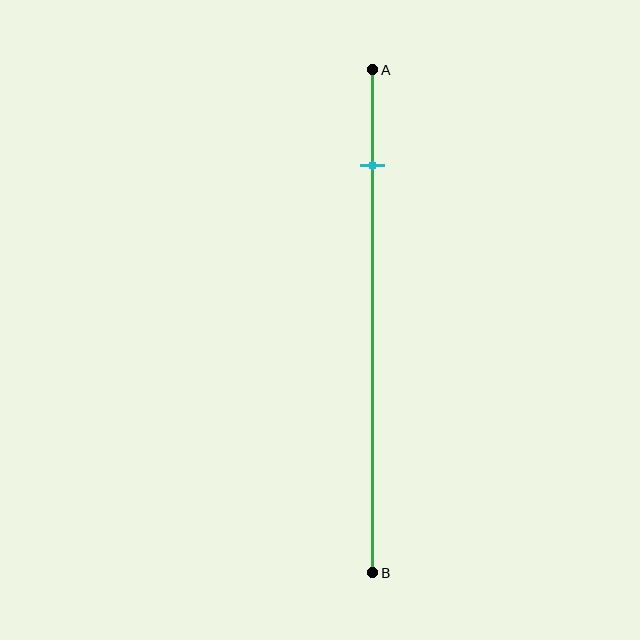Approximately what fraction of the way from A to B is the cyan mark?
The cyan mark is approximately 20% of the way from A to B.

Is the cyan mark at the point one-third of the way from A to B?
No, the mark is at about 20% from A, not at the 33% one-third point.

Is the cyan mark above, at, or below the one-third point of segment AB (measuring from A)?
The cyan mark is above the one-third point of segment AB.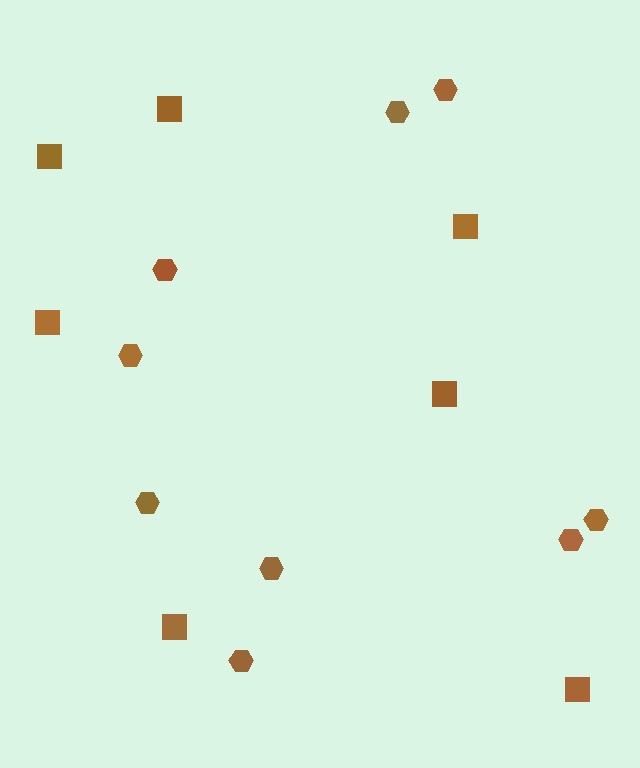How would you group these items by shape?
There are 2 groups: one group of squares (7) and one group of hexagons (9).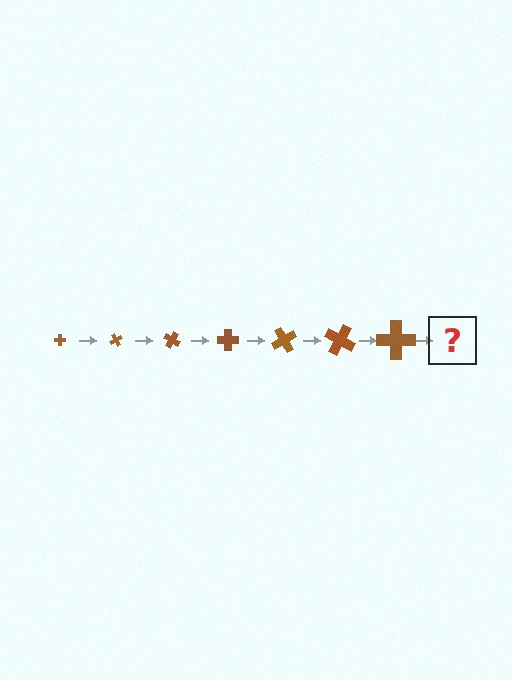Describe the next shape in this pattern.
It should be a cross, larger than the previous one and rotated 420 degrees from the start.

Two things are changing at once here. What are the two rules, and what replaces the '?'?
The two rules are that the cross grows larger each step and it rotates 60 degrees each step. The '?' should be a cross, larger than the previous one and rotated 420 degrees from the start.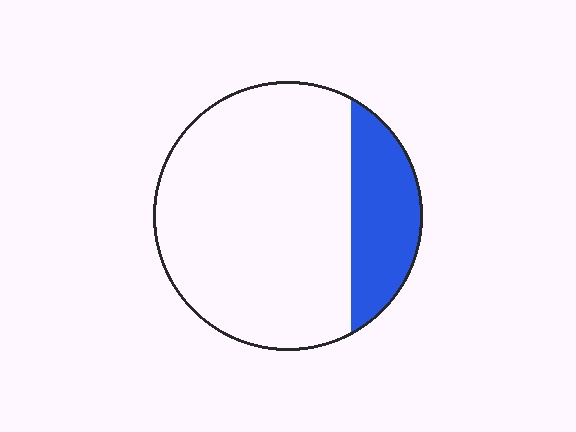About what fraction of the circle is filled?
About one fifth (1/5).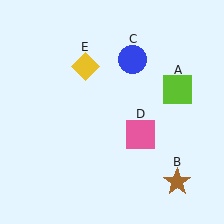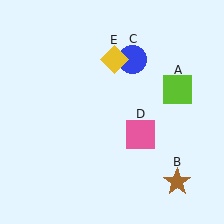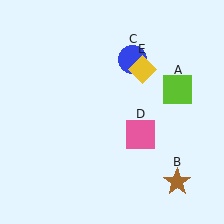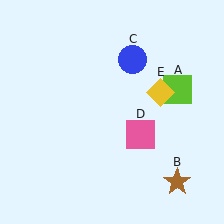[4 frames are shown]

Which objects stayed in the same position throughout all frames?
Lime square (object A) and brown star (object B) and blue circle (object C) and pink square (object D) remained stationary.